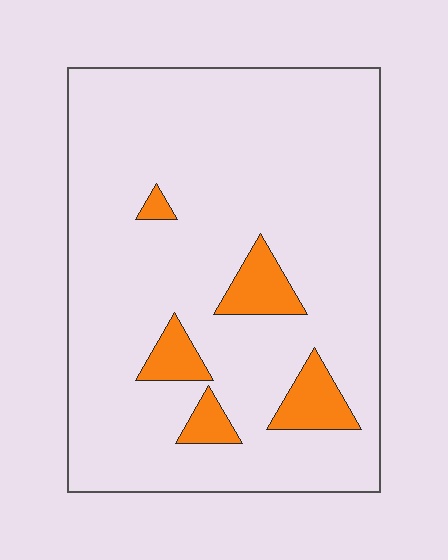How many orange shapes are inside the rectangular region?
5.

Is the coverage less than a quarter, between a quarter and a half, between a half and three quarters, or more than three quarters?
Less than a quarter.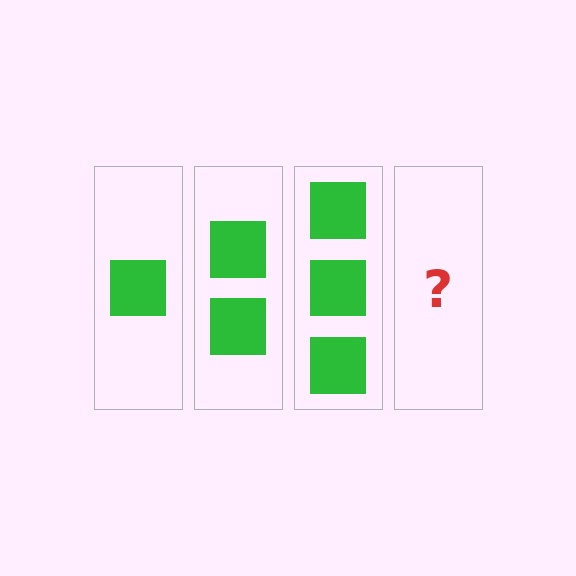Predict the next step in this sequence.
The next step is 4 squares.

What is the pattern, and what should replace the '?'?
The pattern is that each step adds one more square. The '?' should be 4 squares.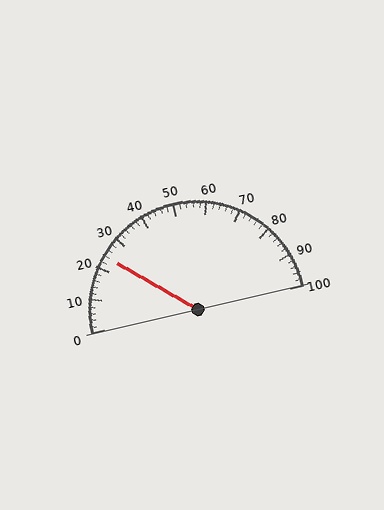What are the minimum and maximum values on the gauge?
The gauge ranges from 0 to 100.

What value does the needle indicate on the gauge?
The needle indicates approximately 24.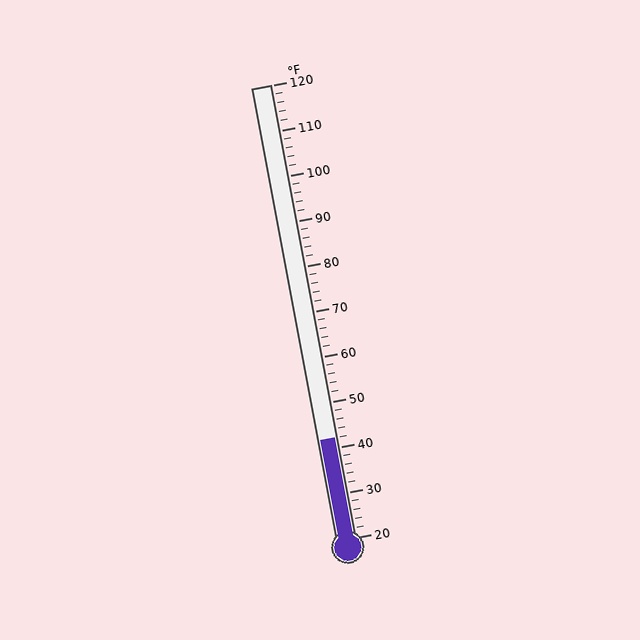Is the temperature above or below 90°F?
The temperature is below 90°F.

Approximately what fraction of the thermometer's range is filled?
The thermometer is filled to approximately 20% of its range.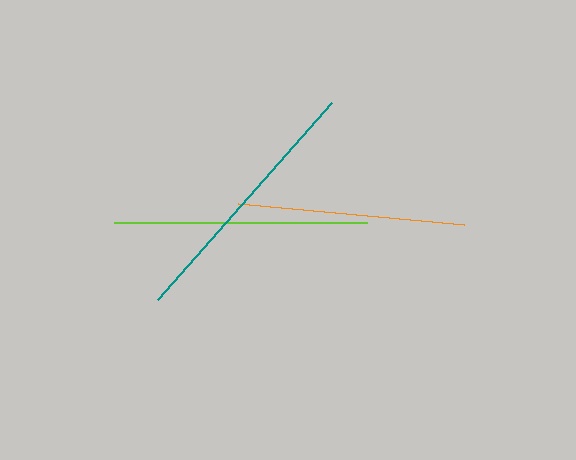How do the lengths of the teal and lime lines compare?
The teal and lime lines are approximately the same length.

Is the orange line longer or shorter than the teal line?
The teal line is longer than the orange line.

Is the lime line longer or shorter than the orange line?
The lime line is longer than the orange line.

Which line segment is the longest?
The teal line is the longest at approximately 263 pixels.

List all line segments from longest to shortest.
From longest to shortest: teal, lime, orange.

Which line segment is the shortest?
The orange line is the shortest at approximately 227 pixels.